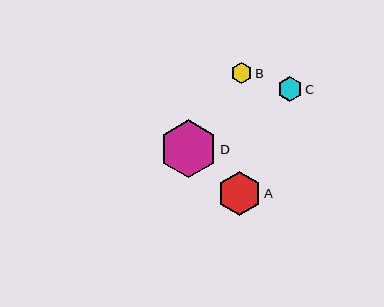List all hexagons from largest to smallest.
From largest to smallest: D, A, C, B.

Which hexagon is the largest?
Hexagon D is the largest with a size of approximately 58 pixels.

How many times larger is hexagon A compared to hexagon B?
Hexagon A is approximately 2.1 times the size of hexagon B.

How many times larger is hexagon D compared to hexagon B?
Hexagon D is approximately 2.8 times the size of hexagon B.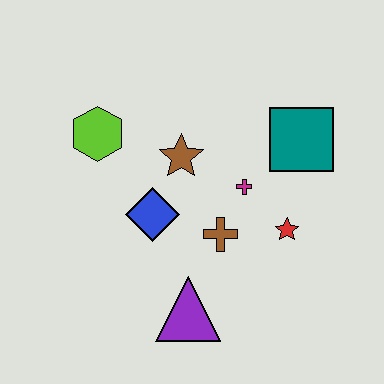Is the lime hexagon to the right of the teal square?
No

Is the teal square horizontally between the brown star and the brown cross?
No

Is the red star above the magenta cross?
No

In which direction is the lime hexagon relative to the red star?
The lime hexagon is to the left of the red star.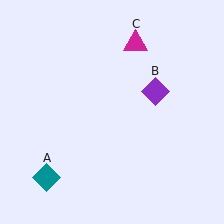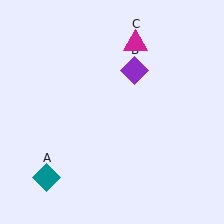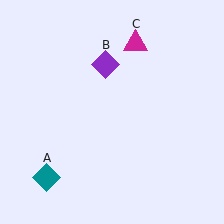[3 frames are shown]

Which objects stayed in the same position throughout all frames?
Teal diamond (object A) and magenta triangle (object C) remained stationary.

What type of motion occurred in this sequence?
The purple diamond (object B) rotated counterclockwise around the center of the scene.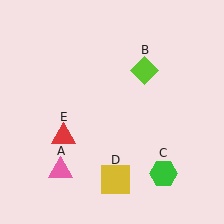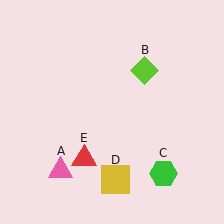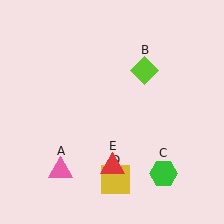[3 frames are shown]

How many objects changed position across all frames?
1 object changed position: red triangle (object E).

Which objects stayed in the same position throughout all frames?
Pink triangle (object A) and lime diamond (object B) and green hexagon (object C) and yellow square (object D) remained stationary.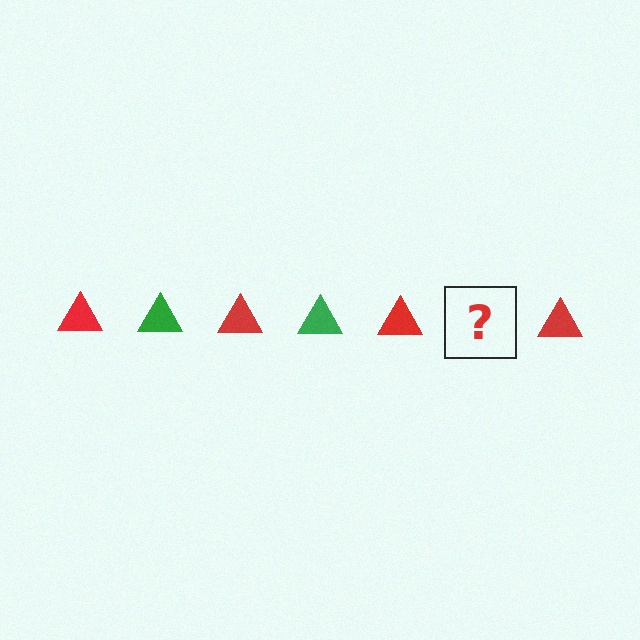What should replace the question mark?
The question mark should be replaced with a green triangle.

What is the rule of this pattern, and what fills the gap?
The rule is that the pattern cycles through red, green triangles. The gap should be filled with a green triangle.